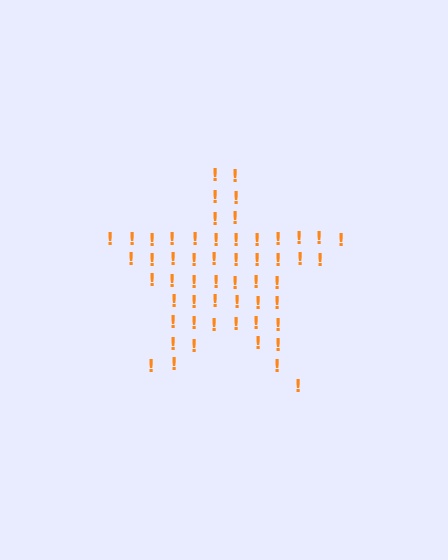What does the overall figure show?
The overall figure shows a star.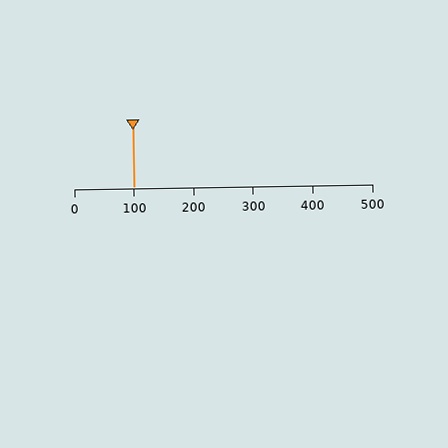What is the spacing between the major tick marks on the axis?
The major ticks are spaced 100 apart.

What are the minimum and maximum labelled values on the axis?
The axis runs from 0 to 500.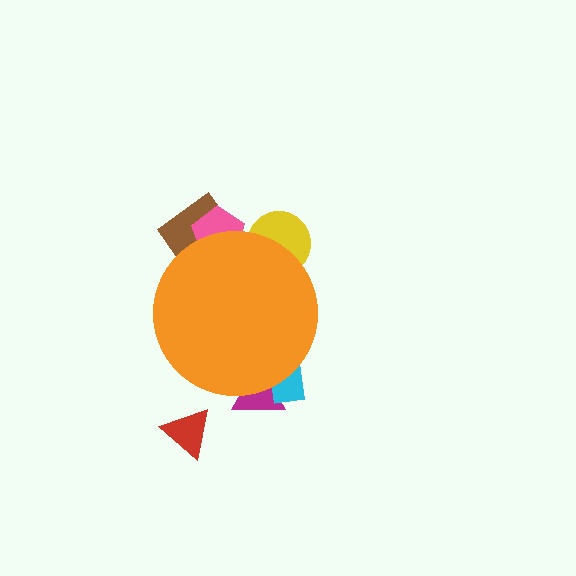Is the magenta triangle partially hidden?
Yes, the magenta triangle is partially hidden behind the orange circle.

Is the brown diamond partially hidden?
Yes, the brown diamond is partially hidden behind the orange circle.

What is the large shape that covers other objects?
An orange circle.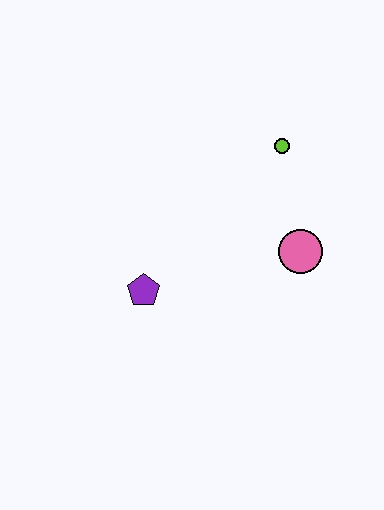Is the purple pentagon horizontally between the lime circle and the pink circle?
No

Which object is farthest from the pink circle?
The purple pentagon is farthest from the pink circle.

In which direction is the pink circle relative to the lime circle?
The pink circle is below the lime circle.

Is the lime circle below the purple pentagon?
No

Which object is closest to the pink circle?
The lime circle is closest to the pink circle.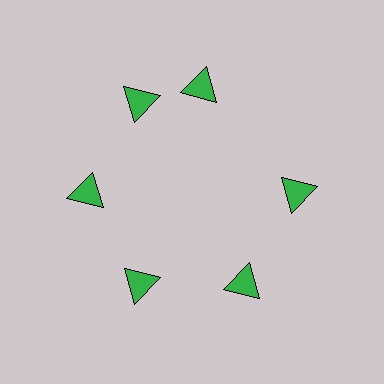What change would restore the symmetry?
The symmetry would be restored by rotating it back into even spacing with its neighbors so that all 6 triangles sit at equal angles and equal distance from the center.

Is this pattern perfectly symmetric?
No. The 6 green triangles are arranged in a ring, but one element near the 1 o'clock position is rotated out of alignment along the ring, breaking the 6-fold rotational symmetry.